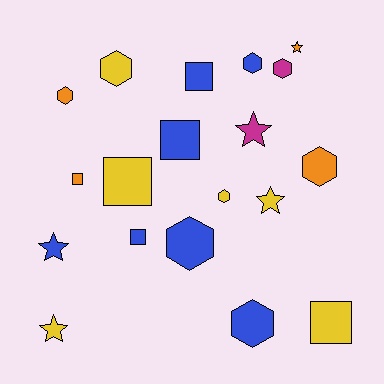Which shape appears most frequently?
Hexagon, with 8 objects.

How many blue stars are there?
There is 1 blue star.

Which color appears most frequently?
Blue, with 7 objects.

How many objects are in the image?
There are 19 objects.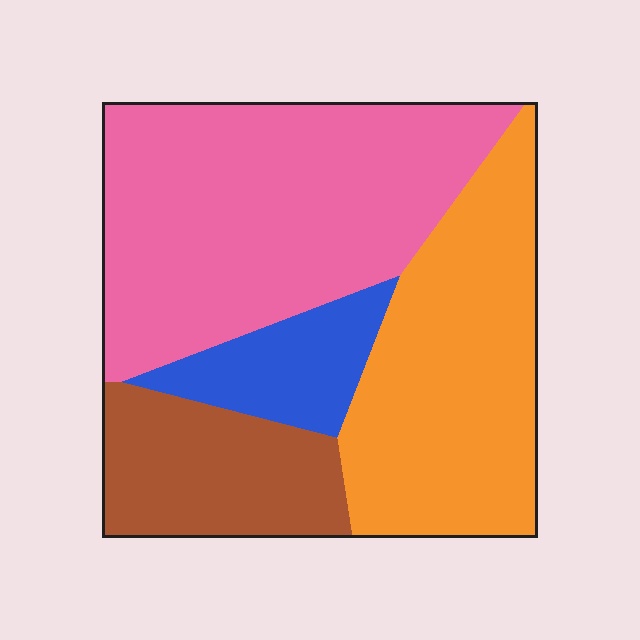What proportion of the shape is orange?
Orange takes up between a sixth and a third of the shape.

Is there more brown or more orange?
Orange.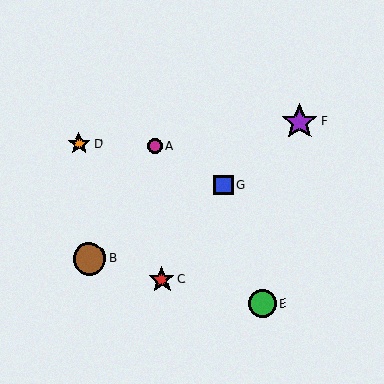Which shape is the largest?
The purple star (labeled F) is the largest.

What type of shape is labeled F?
Shape F is a purple star.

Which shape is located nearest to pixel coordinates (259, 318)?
The green circle (labeled E) at (262, 304) is nearest to that location.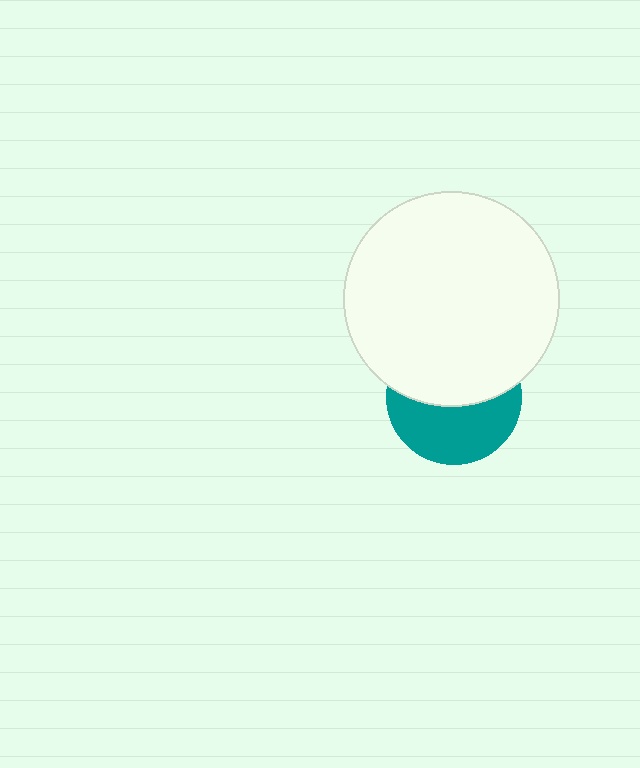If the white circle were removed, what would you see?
You would see the complete teal circle.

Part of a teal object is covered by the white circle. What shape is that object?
It is a circle.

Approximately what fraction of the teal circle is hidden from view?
Roughly 52% of the teal circle is hidden behind the white circle.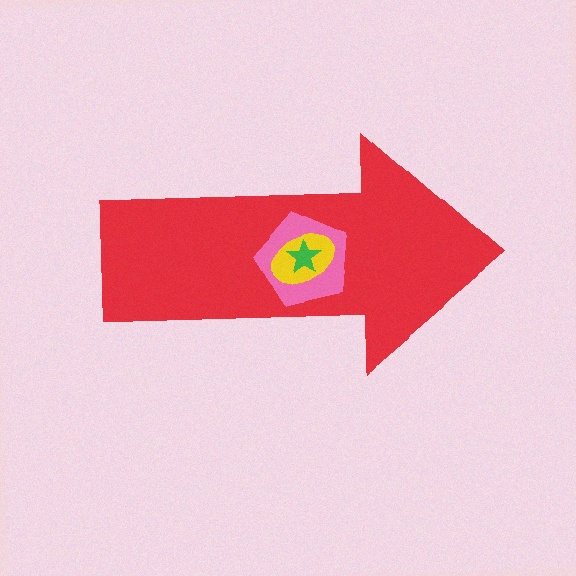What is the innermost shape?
The green star.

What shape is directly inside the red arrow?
The pink pentagon.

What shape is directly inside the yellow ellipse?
The green star.